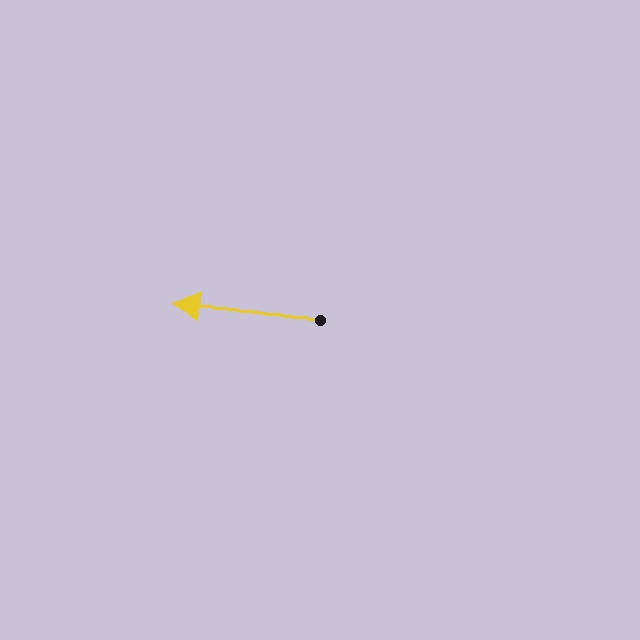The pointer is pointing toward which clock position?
Roughly 9 o'clock.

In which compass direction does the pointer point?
West.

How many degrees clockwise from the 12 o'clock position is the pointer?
Approximately 274 degrees.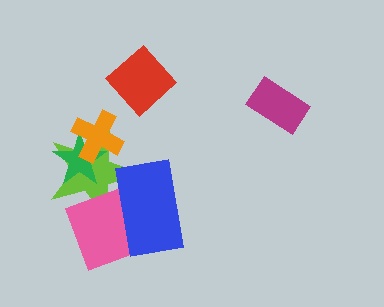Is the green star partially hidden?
Yes, it is partially covered by another shape.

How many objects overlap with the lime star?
4 objects overlap with the lime star.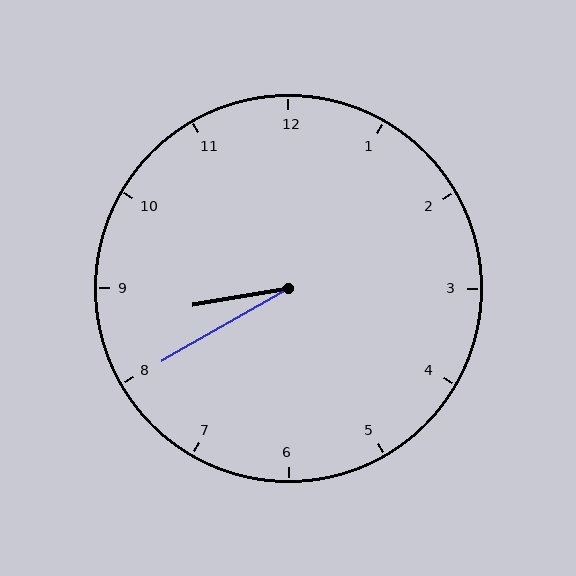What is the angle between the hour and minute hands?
Approximately 20 degrees.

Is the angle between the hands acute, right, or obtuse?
It is acute.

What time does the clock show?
8:40.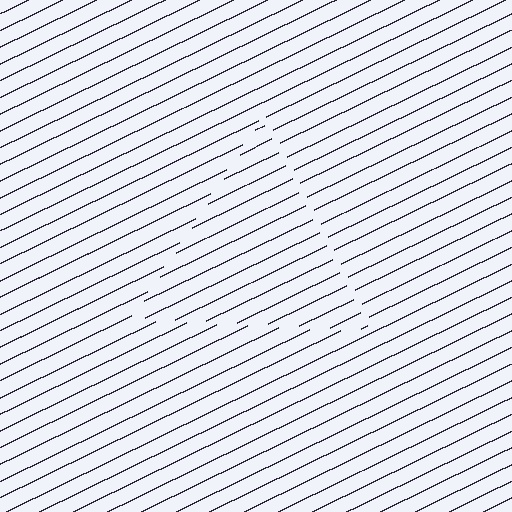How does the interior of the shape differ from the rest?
The interior of the shape contains the same grating, shifted by half a period — the contour is defined by the phase discontinuity where line-ends from the inner and outer gratings abut.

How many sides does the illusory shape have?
3 sides — the line-ends trace a triangle.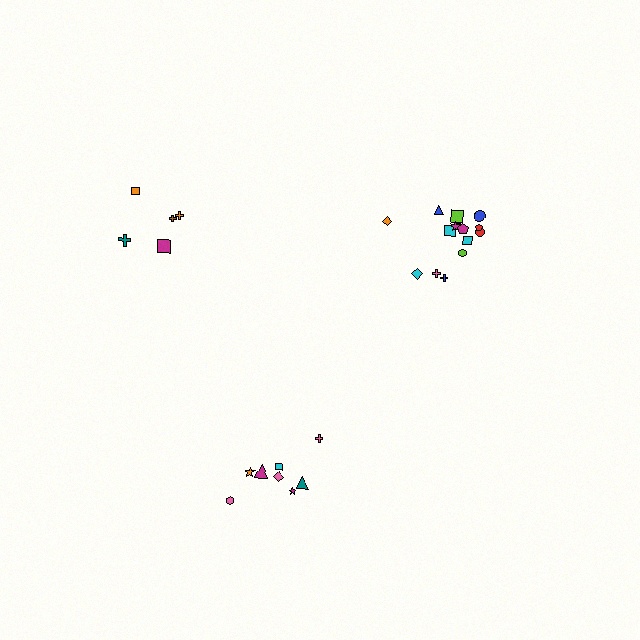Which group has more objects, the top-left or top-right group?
The top-right group.